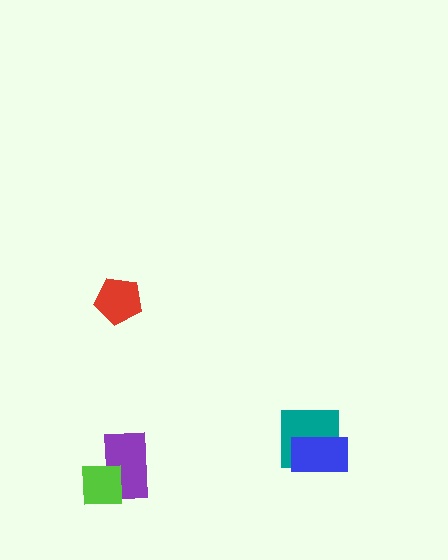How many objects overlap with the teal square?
1 object overlaps with the teal square.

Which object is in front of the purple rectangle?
The lime square is in front of the purple rectangle.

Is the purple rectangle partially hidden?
Yes, it is partially covered by another shape.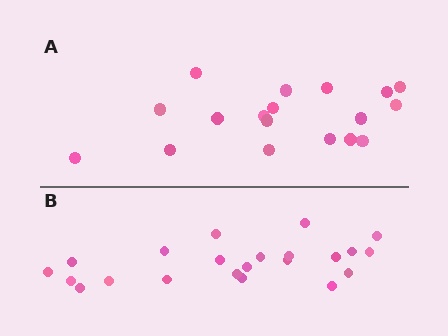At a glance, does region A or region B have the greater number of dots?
Region B (the bottom region) has more dots.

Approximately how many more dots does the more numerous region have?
Region B has about 4 more dots than region A.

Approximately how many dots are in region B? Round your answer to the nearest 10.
About 20 dots. (The exact count is 22, which rounds to 20.)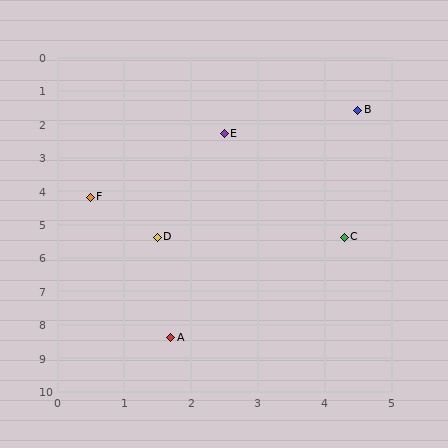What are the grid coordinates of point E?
Point E is at approximately (2.5, 2.3).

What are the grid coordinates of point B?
Point B is at approximately (4.5, 1.6).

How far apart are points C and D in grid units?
Points C and D are about 2.8 grid units apart.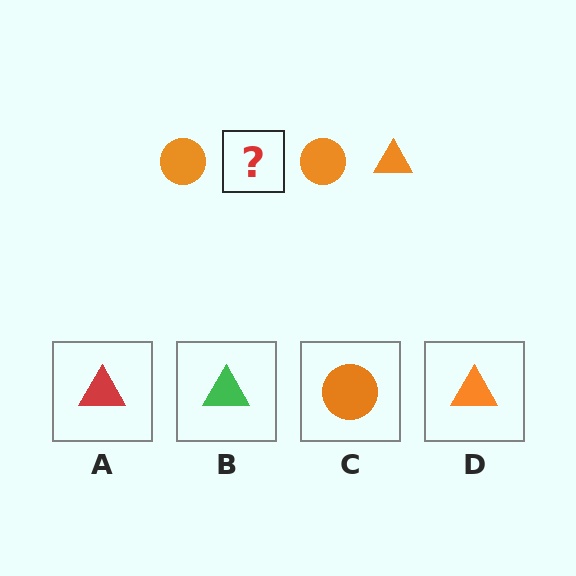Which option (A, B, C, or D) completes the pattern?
D.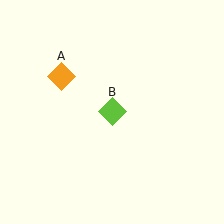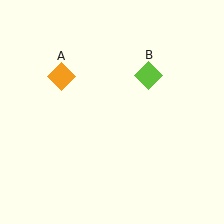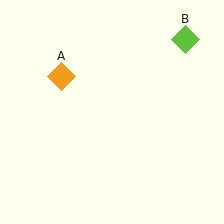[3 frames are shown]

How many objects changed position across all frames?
1 object changed position: lime diamond (object B).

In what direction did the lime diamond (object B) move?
The lime diamond (object B) moved up and to the right.